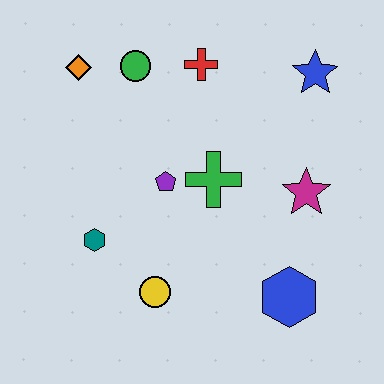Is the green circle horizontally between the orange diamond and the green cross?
Yes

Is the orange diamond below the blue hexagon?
No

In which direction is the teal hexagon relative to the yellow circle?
The teal hexagon is to the left of the yellow circle.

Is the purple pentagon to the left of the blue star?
Yes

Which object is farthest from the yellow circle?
The blue star is farthest from the yellow circle.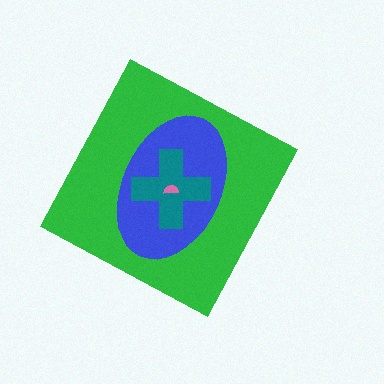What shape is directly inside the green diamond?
The blue ellipse.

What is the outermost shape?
The green diamond.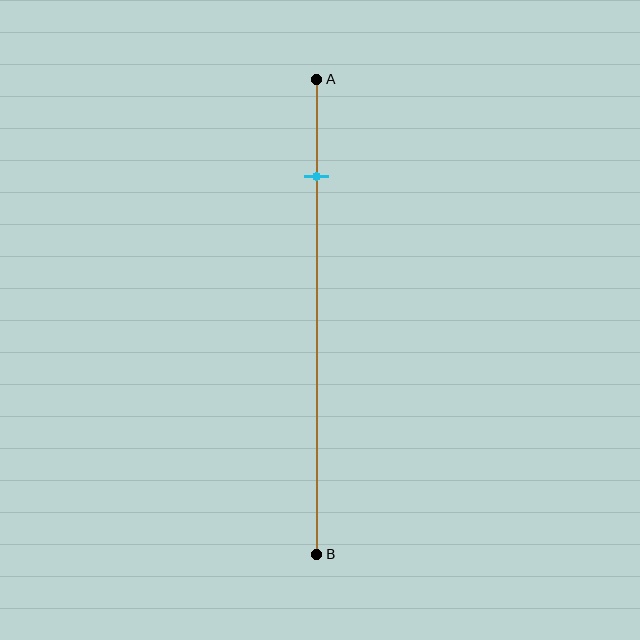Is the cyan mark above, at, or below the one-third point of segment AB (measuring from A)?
The cyan mark is above the one-third point of segment AB.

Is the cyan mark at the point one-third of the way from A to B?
No, the mark is at about 20% from A, not at the 33% one-third point.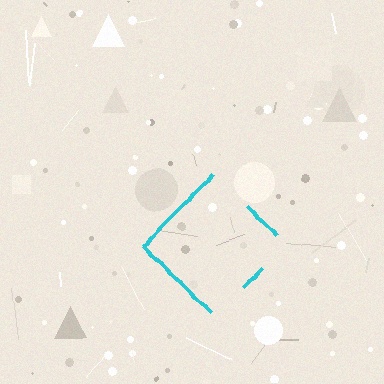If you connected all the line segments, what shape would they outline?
They would outline a diamond.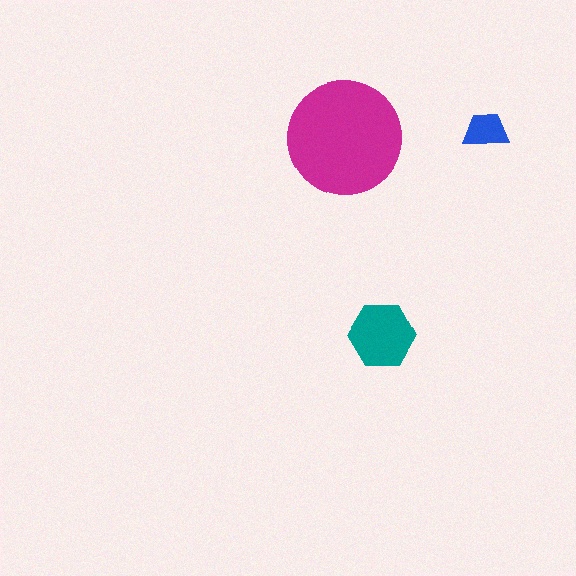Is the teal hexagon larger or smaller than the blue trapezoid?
Larger.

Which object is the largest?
The magenta circle.